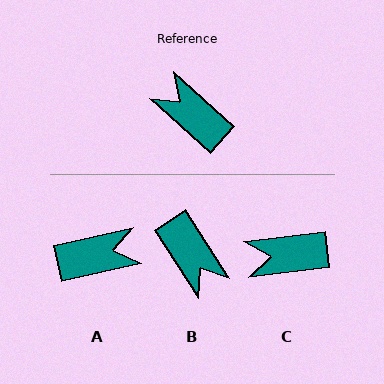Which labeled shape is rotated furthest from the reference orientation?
B, about 165 degrees away.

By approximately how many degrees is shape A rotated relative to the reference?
Approximately 125 degrees clockwise.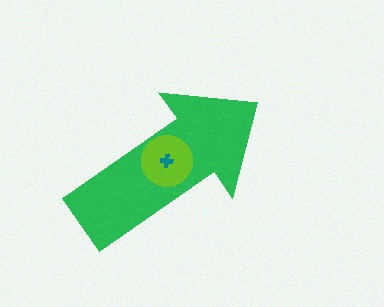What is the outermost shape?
The green arrow.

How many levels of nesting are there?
3.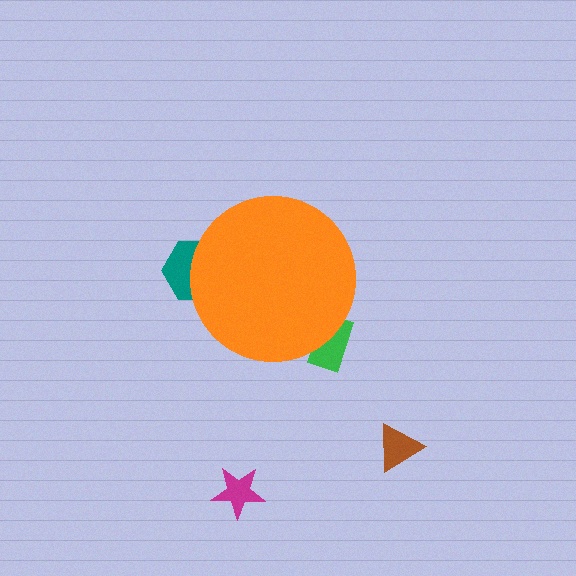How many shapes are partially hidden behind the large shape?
2 shapes are partially hidden.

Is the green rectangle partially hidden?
Yes, the green rectangle is partially hidden behind the orange circle.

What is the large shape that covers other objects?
An orange circle.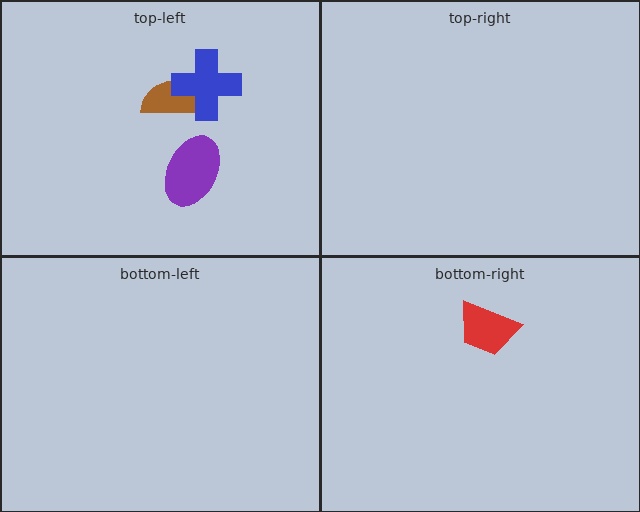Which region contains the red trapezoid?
The bottom-right region.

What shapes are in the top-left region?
The brown semicircle, the purple ellipse, the blue cross.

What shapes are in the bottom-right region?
The red trapezoid.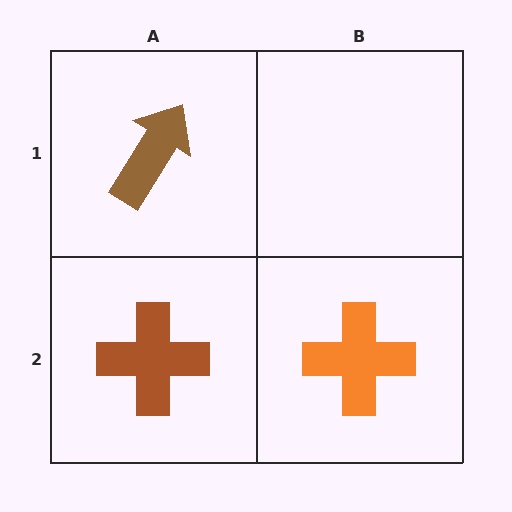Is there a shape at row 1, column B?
No, that cell is empty.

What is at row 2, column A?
A brown cross.